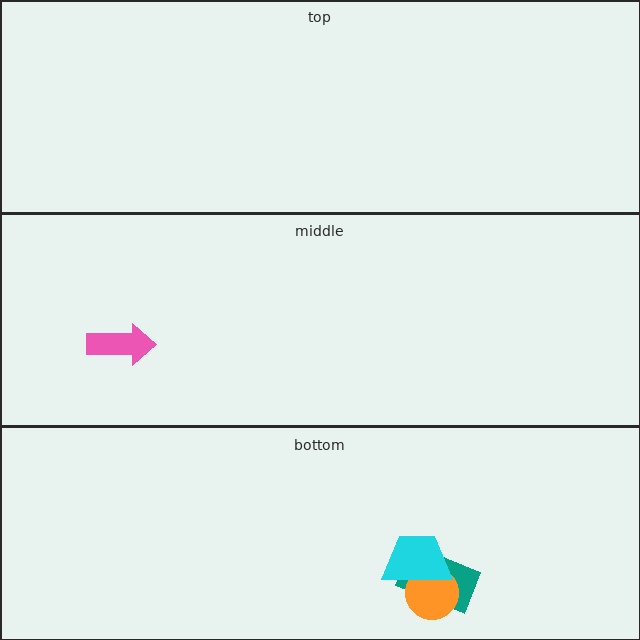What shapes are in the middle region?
The pink arrow.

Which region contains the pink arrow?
The middle region.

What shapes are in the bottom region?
The teal rectangle, the orange circle, the cyan trapezoid.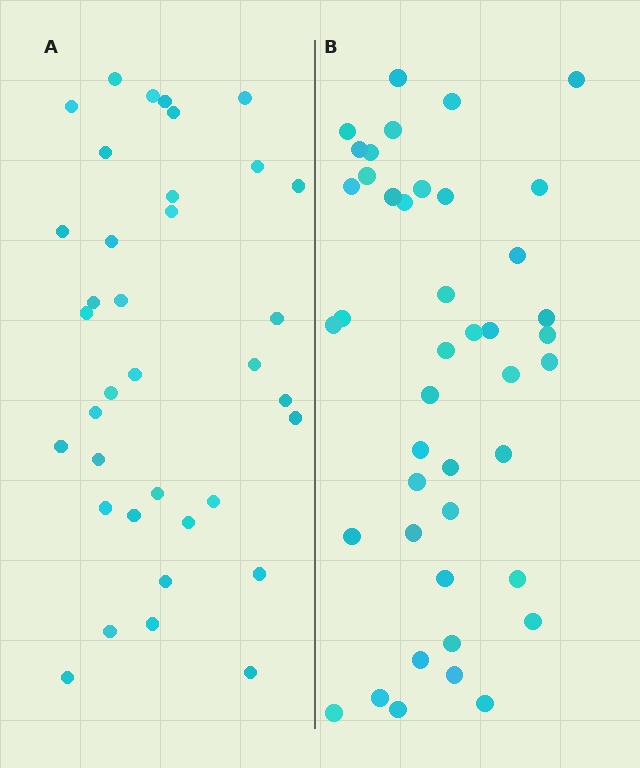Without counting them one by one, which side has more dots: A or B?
Region B (the right region) has more dots.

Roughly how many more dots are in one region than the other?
Region B has roughly 8 or so more dots than region A.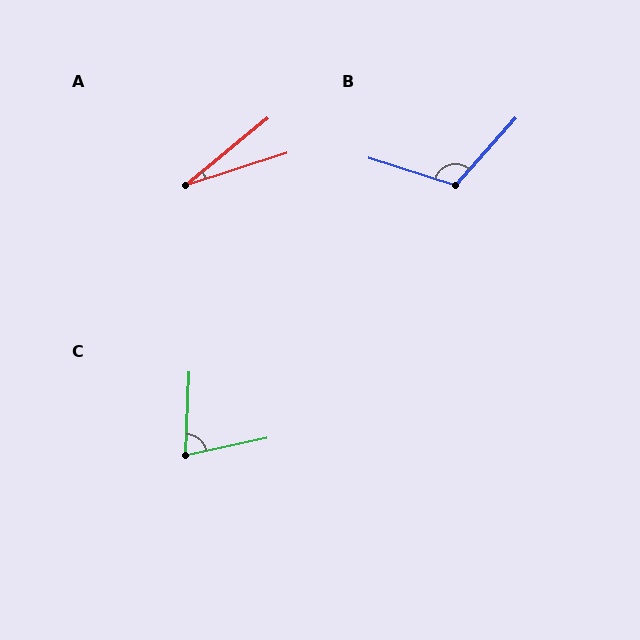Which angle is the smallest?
A, at approximately 22 degrees.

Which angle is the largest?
B, at approximately 114 degrees.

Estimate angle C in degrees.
Approximately 76 degrees.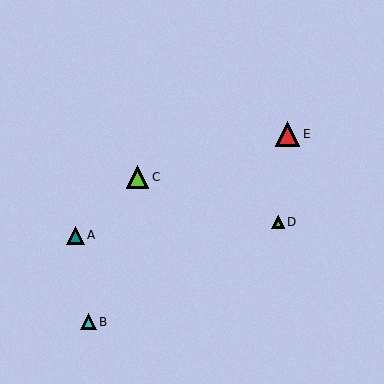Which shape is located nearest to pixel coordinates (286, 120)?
The red triangle (labeled E) at (287, 134) is nearest to that location.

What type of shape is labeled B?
Shape B is a cyan triangle.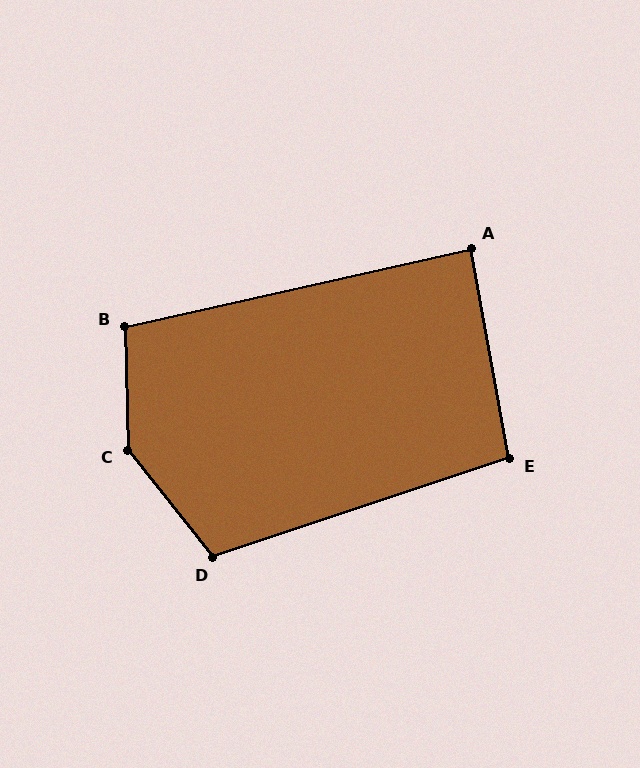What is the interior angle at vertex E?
Approximately 98 degrees (obtuse).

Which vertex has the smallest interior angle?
A, at approximately 87 degrees.